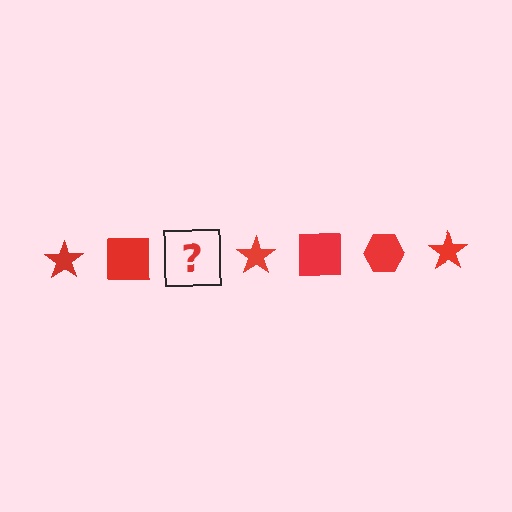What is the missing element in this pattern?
The missing element is a red hexagon.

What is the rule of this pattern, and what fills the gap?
The rule is that the pattern cycles through star, square, hexagon shapes in red. The gap should be filled with a red hexagon.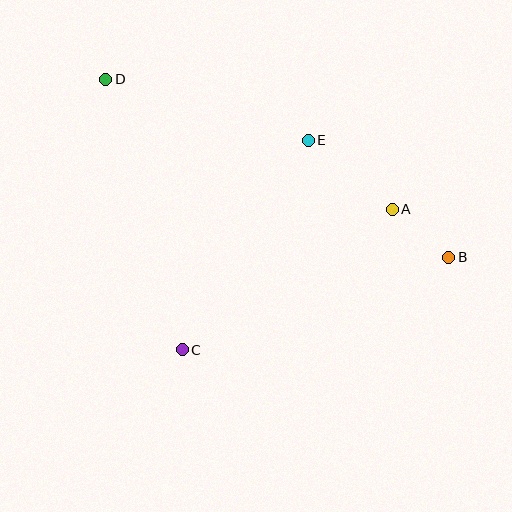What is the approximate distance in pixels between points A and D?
The distance between A and D is approximately 314 pixels.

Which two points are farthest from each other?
Points B and D are farthest from each other.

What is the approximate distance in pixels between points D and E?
The distance between D and E is approximately 212 pixels.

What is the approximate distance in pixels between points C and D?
The distance between C and D is approximately 281 pixels.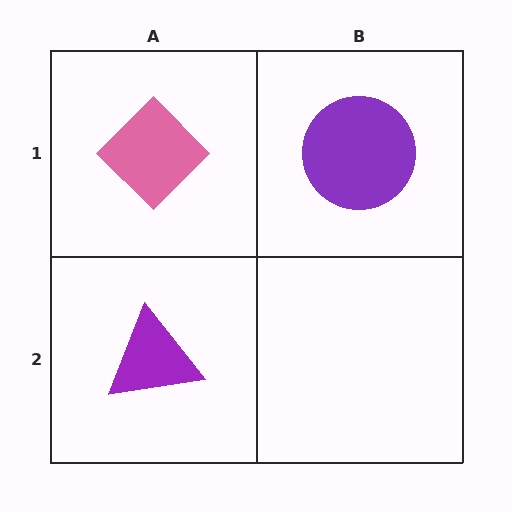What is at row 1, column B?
A purple circle.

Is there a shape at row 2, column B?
No, that cell is empty.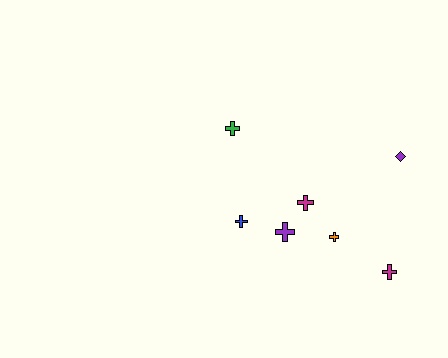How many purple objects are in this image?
There are 2 purple objects.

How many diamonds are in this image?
There is 1 diamond.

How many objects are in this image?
There are 7 objects.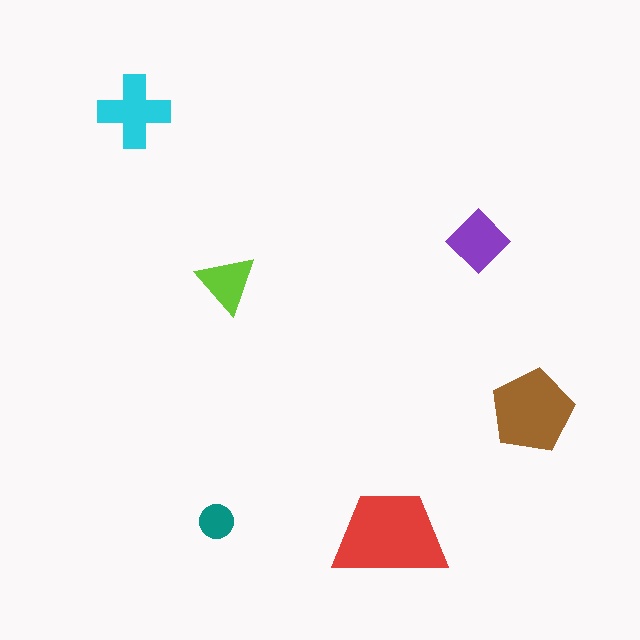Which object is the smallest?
The teal circle.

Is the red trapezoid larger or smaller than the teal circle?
Larger.